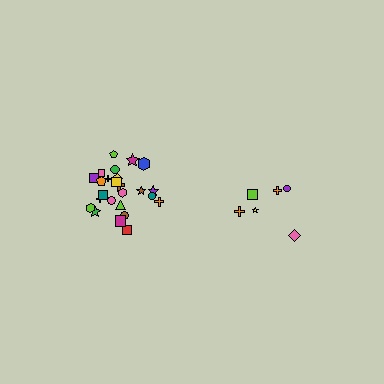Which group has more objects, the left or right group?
The left group.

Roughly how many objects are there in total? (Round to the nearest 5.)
Roughly 30 objects in total.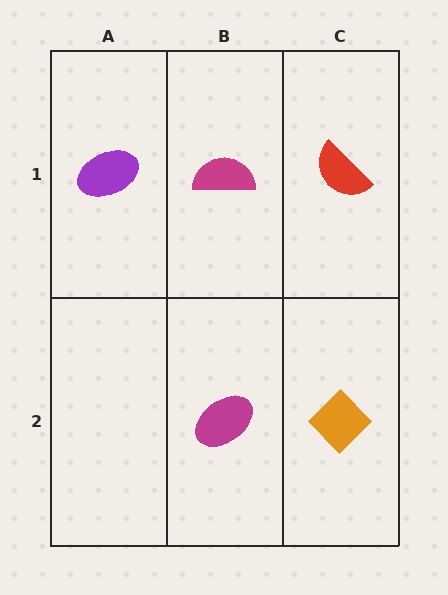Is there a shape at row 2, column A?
No, that cell is empty.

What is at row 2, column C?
An orange diamond.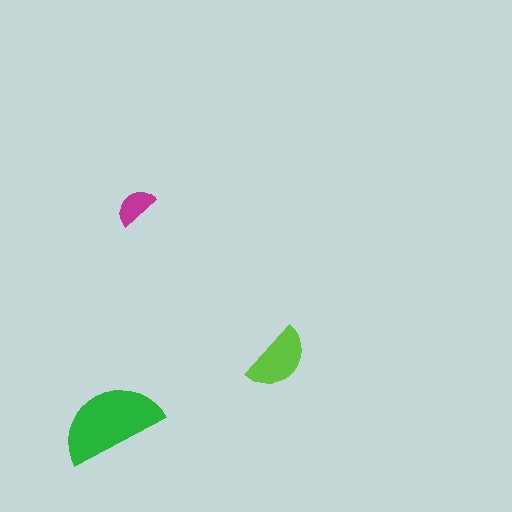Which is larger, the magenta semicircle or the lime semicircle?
The lime one.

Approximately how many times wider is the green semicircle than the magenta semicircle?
About 2.5 times wider.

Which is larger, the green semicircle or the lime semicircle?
The green one.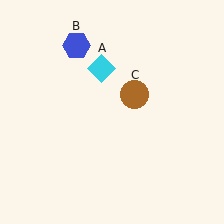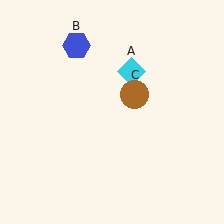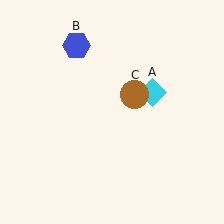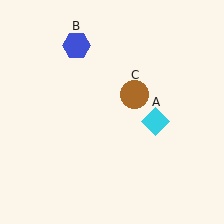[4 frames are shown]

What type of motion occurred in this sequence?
The cyan diamond (object A) rotated clockwise around the center of the scene.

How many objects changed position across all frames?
1 object changed position: cyan diamond (object A).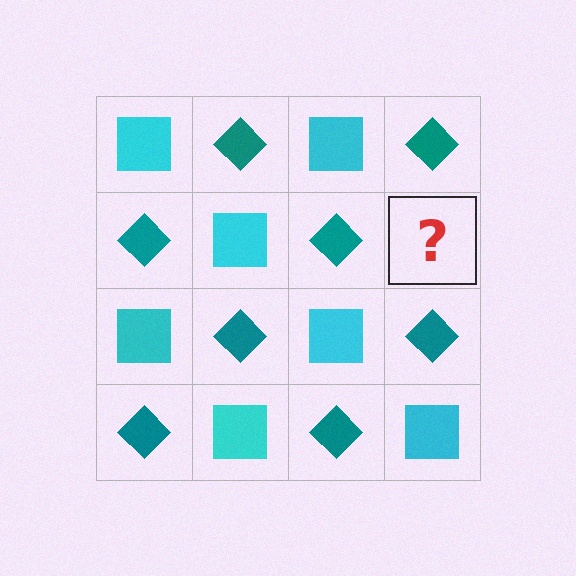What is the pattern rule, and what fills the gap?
The rule is that it alternates cyan square and teal diamond in a checkerboard pattern. The gap should be filled with a cyan square.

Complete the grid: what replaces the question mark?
The question mark should be replaced with a cyan square.